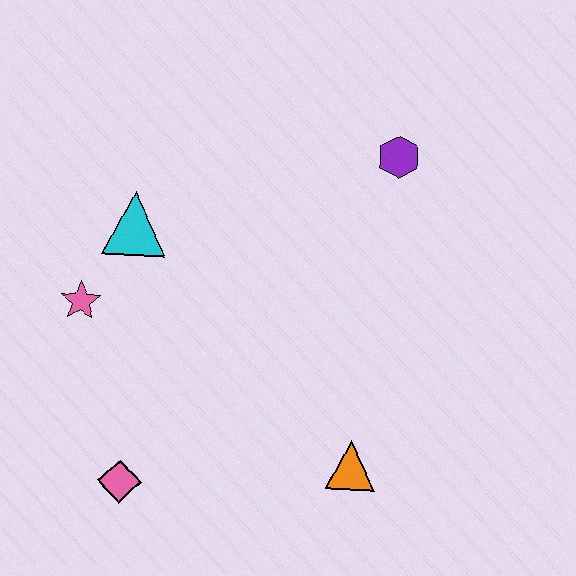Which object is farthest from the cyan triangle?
The orange triangle is farthest from the cyan triangle.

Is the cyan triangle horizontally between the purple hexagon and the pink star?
Yes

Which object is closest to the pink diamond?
The pink star is closest to the pink diamond.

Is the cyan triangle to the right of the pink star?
Yes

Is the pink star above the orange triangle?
Yes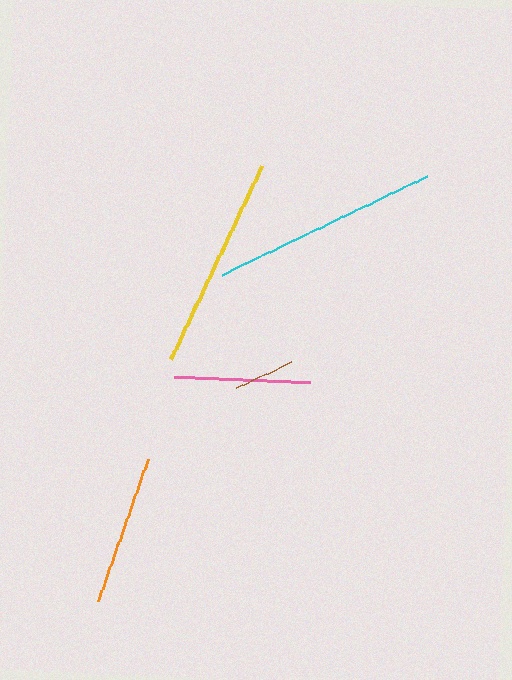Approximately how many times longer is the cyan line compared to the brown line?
The cyan line is approximately 3.8 times the length of the brown line.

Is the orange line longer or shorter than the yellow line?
The yellow line is longer than the orange line.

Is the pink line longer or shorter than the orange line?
The orange line is longer than the pink line.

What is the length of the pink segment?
The pink segment is approximately 136 pixels long.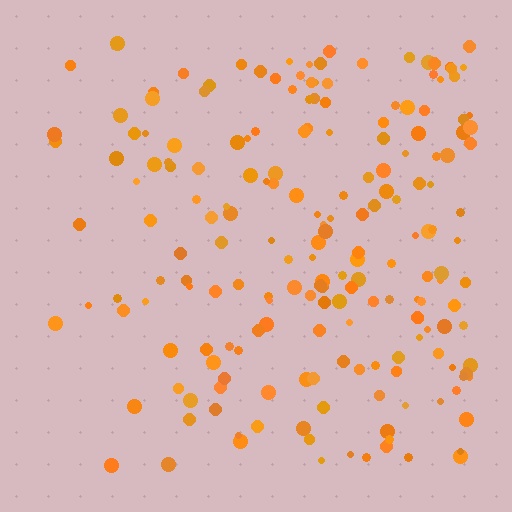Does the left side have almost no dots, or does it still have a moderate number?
Still a moderate number, just noticeably fewer than the right.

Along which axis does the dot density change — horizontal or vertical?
Horizontal.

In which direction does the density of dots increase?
From left to right, with the right side densest.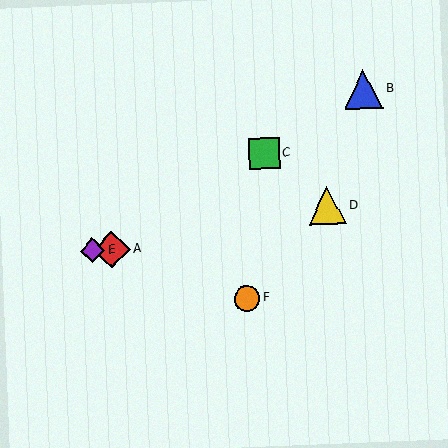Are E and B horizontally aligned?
No, E is at y≈251 and B is at y≈89.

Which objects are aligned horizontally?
Objects A, E are aligned horizontally.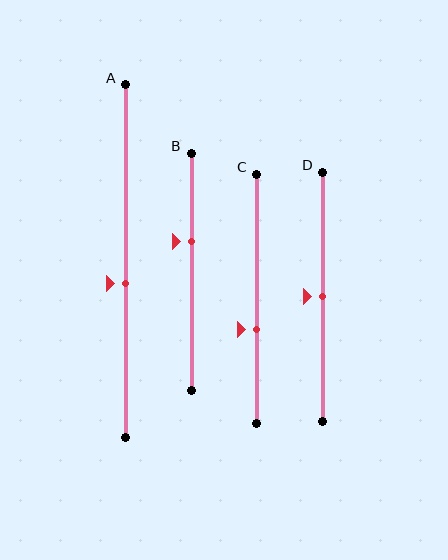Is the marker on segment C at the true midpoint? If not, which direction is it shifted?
No, the marker on segment C is shifted downward by about 12% of the segment length.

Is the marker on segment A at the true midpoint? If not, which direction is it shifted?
No, the marker on segment A is shifted downward by about 6% of the segment length.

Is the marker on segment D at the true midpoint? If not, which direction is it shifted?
Yes, the marker on segment D is at the true midpoint.